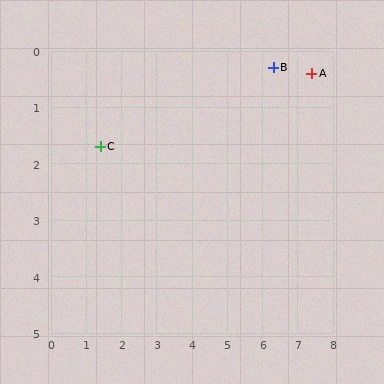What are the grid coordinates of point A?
Point A is at approximately (7.4, 0.4).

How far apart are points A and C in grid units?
Points A and C are about 6.1 grid units apart.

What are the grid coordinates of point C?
Point C is at approximately (1.4, 1.7).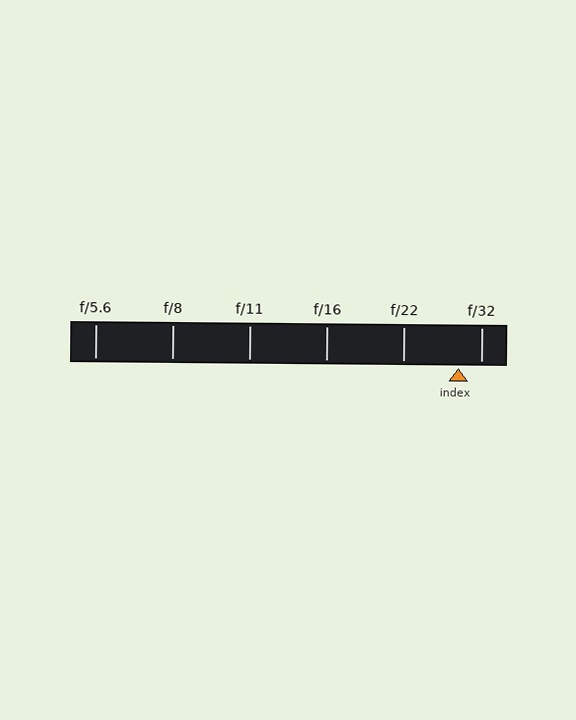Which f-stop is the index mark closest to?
The index mark is closest to f/32.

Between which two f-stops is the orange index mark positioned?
The index mark is between f/22 and f/32.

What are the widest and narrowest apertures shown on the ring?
The widest aperture shown is f/5.6 and the narrowest is f/32.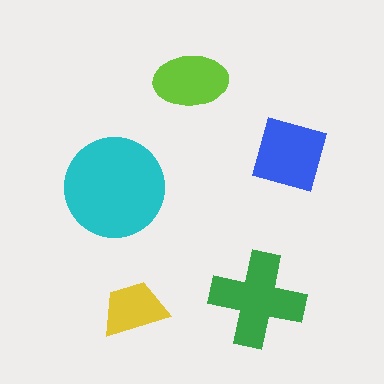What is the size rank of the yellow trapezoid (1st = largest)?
5th.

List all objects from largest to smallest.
The cyan circle, the green cross, the blue square, the lime ellipse, the yellow trapezoid.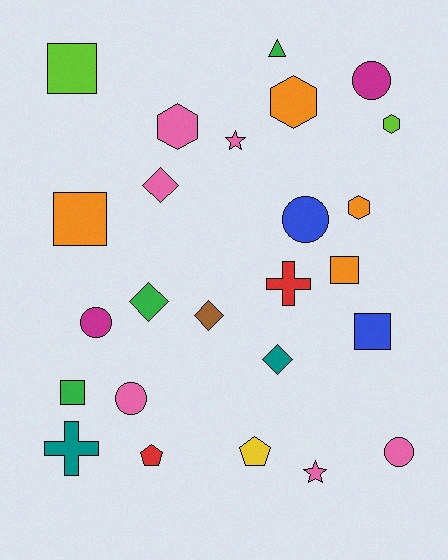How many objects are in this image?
There are 25 objects.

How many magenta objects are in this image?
There are 2 magenta objects.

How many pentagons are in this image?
There are 2 pentagons.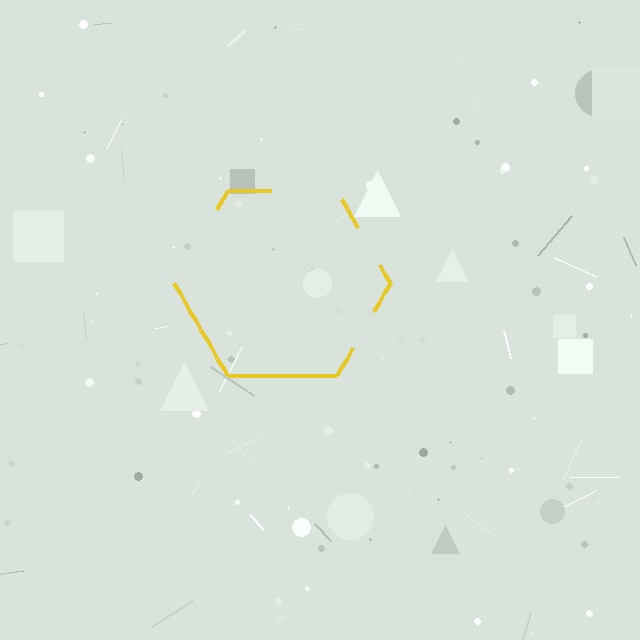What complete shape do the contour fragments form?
The contour fragments form a hexagon.